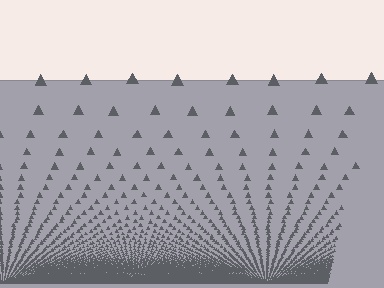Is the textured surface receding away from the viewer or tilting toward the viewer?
The surface appears to tilt toward the viewer. Texture elements get larger and sparser toward the top.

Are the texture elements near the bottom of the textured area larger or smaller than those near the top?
Smaller. The gradient is inverted — elements near the bottom are smaller and denser.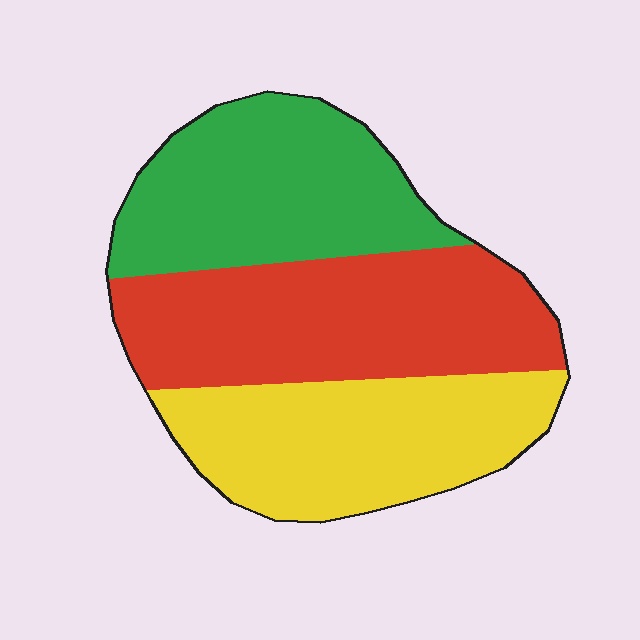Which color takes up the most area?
Red, at roughly 35%.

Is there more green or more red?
Red.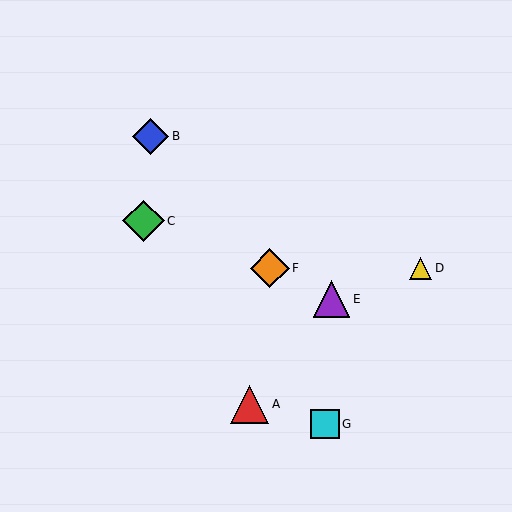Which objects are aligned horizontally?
Objects D, F are aligned horizontally.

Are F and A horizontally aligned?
No, F is at y≈268 and A is at y≈404.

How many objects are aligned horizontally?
2 objects (D, F) are aligned horizontally.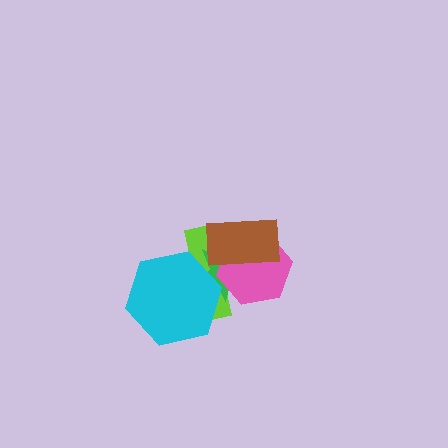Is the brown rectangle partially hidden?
No, no other shape covers it.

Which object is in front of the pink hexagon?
The brown rectangle is in front of the pink hexagon.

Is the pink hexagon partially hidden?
Yes, it is partially covered by another shape.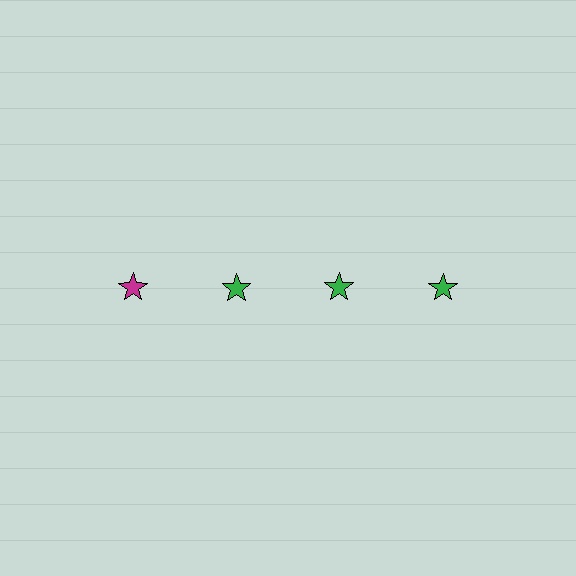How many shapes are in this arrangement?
There are 4 shapes arranged in a grid pattern.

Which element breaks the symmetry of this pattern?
The magenta star in the top row, leftmost column breaks the symmetry. All other shapes are green stars.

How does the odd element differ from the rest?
It has a different color: magenta instead of green.